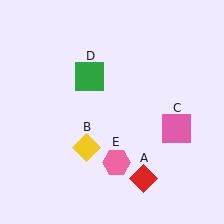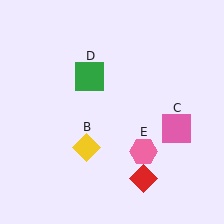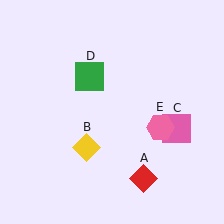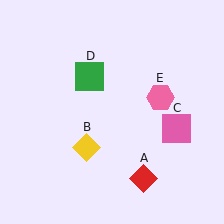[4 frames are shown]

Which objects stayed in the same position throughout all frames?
Red diamond (object A) and yellow diamond (object B) and pink square (object C) and green square (object D) remained stationary.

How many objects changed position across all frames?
1 object changed position: pink hexagon (object E).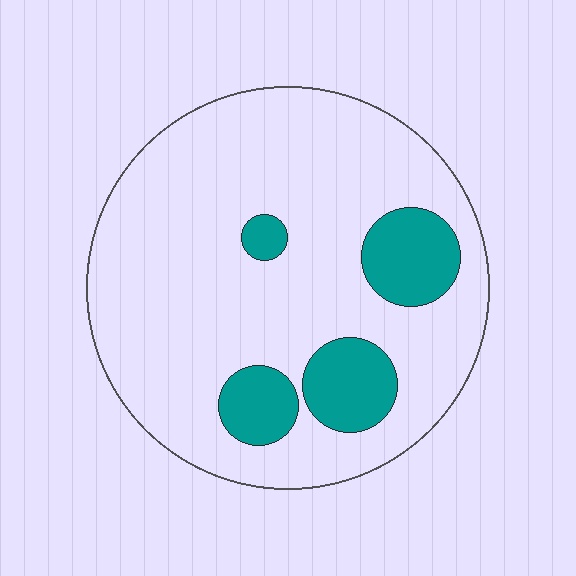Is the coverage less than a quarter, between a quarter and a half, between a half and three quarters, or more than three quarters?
Less than a quarter.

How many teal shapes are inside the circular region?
4.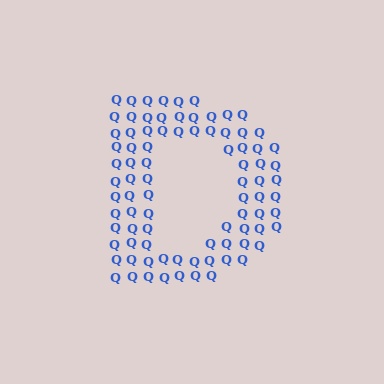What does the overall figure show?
The overall figure shows the letter D.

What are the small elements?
The small elements are letter Q's.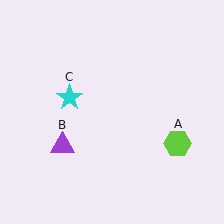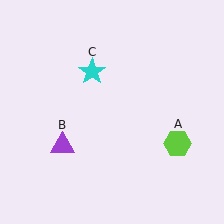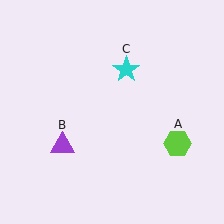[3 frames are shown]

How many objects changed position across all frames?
1 object changed position: cyan star (object C).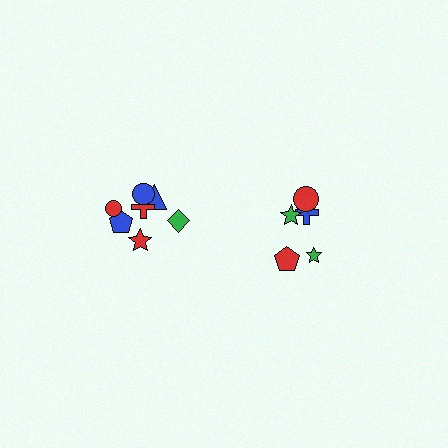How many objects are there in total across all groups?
There are 12 objects.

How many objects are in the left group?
There are 7 objects.